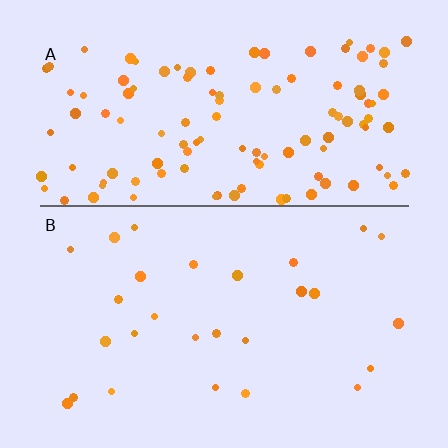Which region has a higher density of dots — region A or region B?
A (the top).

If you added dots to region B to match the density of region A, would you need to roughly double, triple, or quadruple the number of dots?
Approximately quadruple.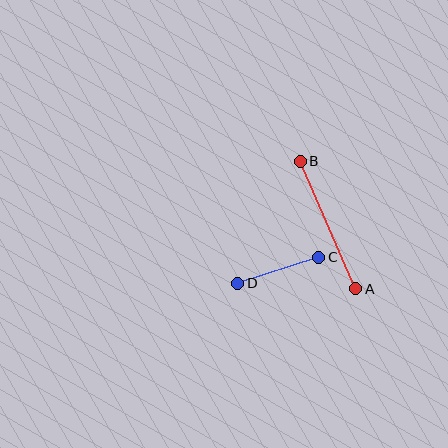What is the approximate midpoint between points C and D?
The midpoint is at approximately (278, 270) pixels.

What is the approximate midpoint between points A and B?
The midpoint is at approximately (328, 225) pixels.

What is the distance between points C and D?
The distance is approximately 85 pixels.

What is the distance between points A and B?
The distance is approximately 139 pixels.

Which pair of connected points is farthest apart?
Points A and B are farthest apart.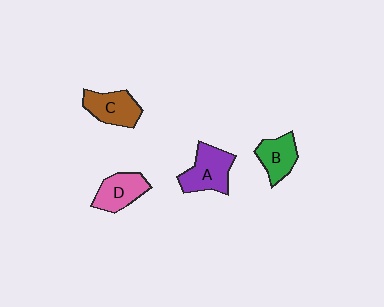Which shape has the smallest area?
Shape B (green).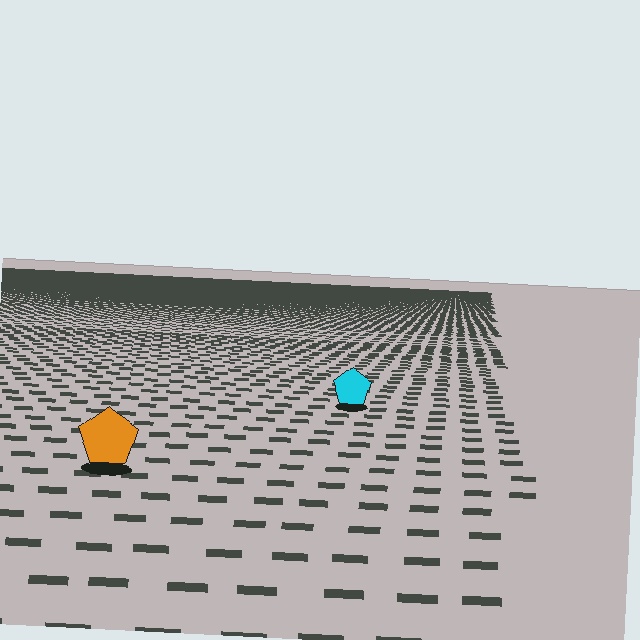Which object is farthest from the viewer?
The cyan pentagon is farthest from the viewer. It appears smaller and the ground texture around it is denser.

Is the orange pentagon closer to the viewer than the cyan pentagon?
Yes. The orange pentagon is closer — you can tell from the texture gradient: the ground texture is coarser near it.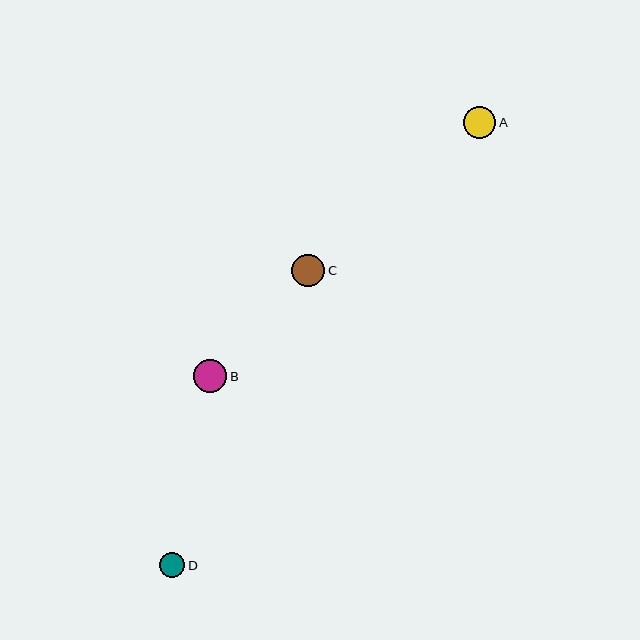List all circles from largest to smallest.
From largest to smallest: B, C, A, D.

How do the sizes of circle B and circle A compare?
Circle B and circle A are approximately the same size.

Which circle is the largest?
Circle B is the largest with a size of approximately 33 pixels.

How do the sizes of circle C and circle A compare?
Circle C and circle A are approximately the same size.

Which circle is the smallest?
Circle D is the smallest with a size of approximately 25 pixels.